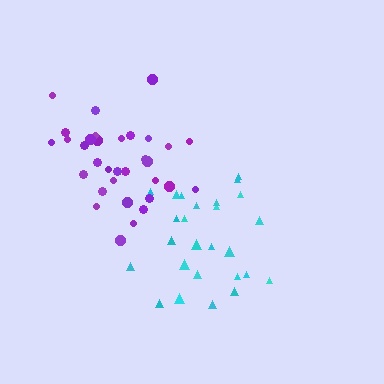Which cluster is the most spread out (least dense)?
Cyan.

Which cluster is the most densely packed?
Purple.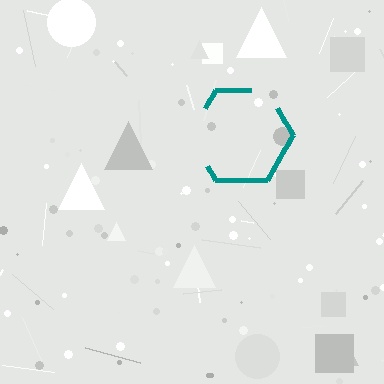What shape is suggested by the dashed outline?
The dashed outline suggests a hexagon.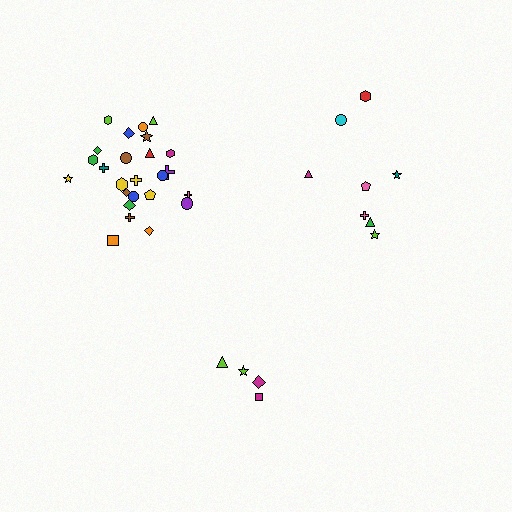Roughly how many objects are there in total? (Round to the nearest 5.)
Roughly 35 objects in total.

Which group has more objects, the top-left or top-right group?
The top-left group.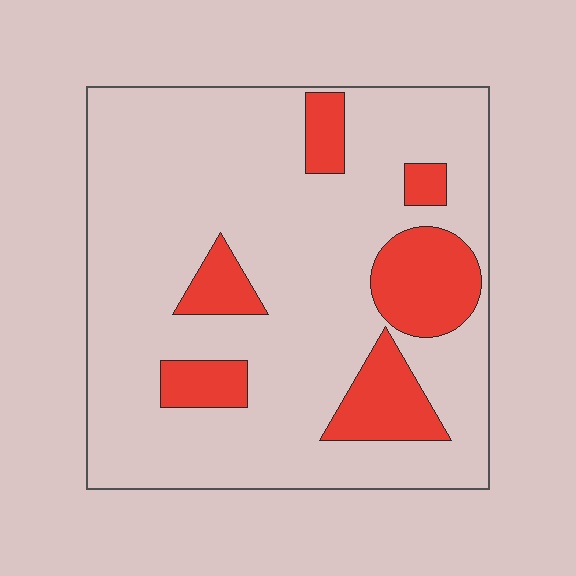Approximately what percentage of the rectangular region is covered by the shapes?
Approximately 20%.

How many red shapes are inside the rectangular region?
6.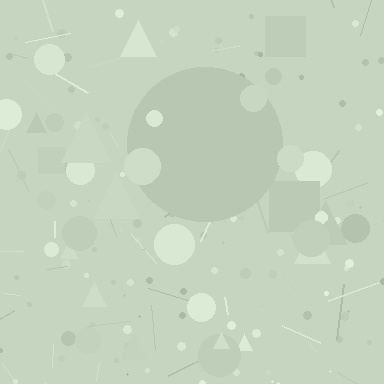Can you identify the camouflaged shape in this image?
The camouflaged shape is a circle.